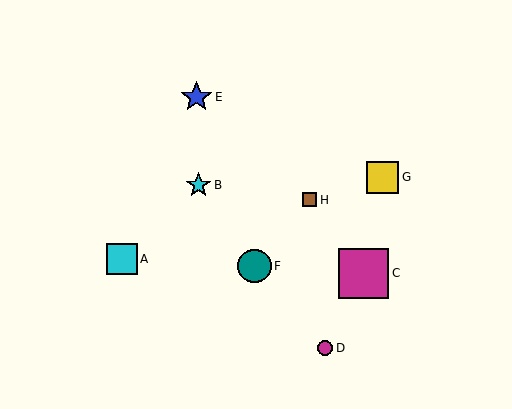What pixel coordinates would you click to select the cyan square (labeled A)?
Click at (122, 259) to select the cyan square A.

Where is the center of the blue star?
The center of the blue star is at (197, 97).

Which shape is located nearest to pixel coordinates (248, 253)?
The teal circle (labeled F) at (254, 266) is nearest to that location.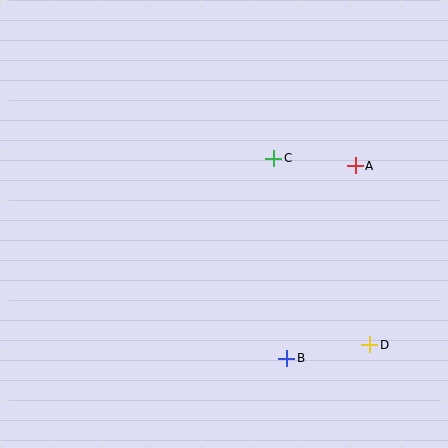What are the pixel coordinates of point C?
Point C is at (274, 158).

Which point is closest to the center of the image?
Point C at (274, 158) is closest to the center.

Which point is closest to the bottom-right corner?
Point D is closest to the bottom-right corner.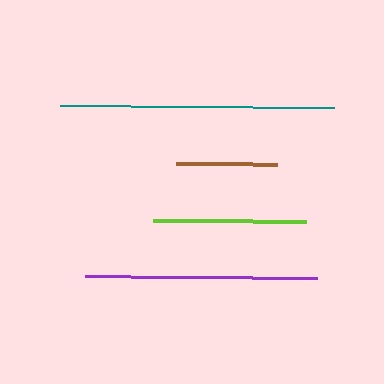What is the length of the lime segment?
The lime segment is approximately 153 pixels long.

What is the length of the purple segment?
The purple segment is approximately 232 pixels long.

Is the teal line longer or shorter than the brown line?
The teal line is longer than the brown line.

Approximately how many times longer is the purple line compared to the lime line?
The purple line is approximately 1.5 times the length of the lime line.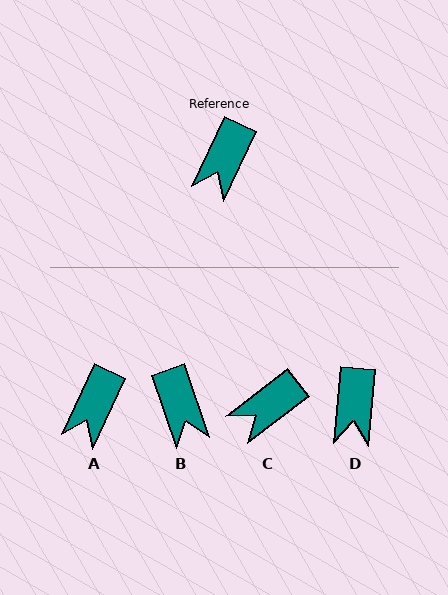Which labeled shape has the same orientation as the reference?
A.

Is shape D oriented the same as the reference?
No, it is off by about 20 degrees.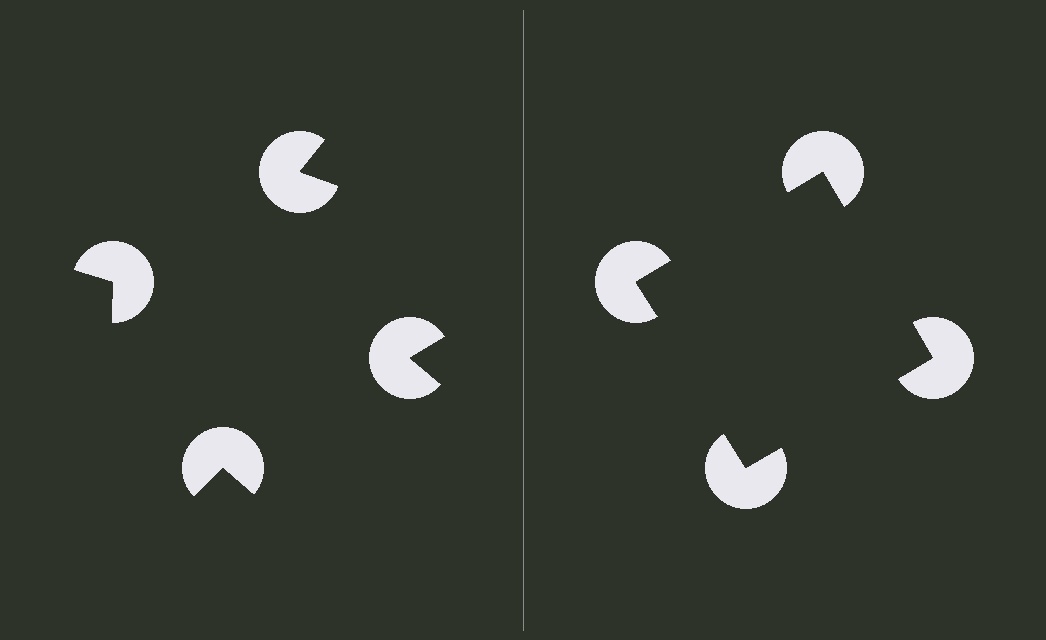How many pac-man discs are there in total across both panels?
8 — 4 on each side.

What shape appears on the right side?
An illusory square.